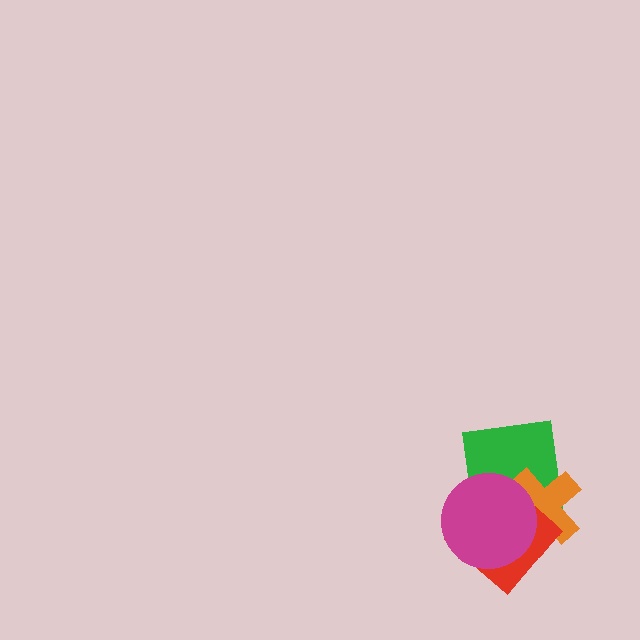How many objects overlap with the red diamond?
3 objects overlap with the red diamond.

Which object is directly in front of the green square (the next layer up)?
The orange cross is directly in front of the green square.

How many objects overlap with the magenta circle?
3 objects overlap with the magenta circle.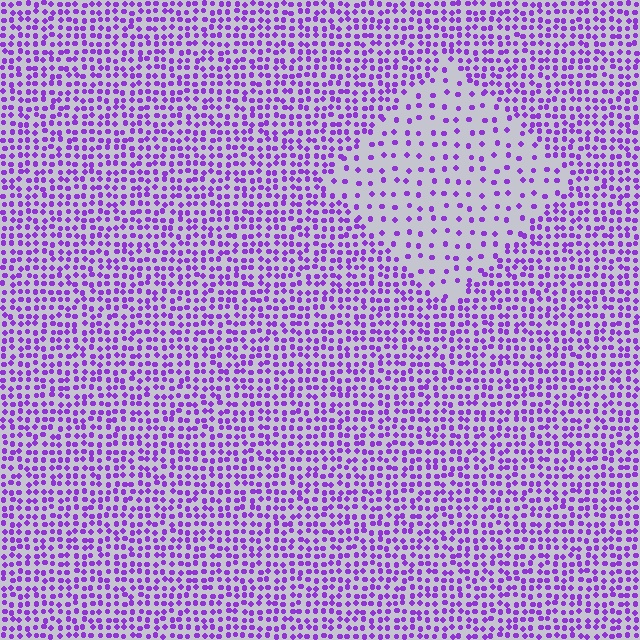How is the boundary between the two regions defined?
The boundary is defined by a change in element density (approximately 2.5x ratio). All elements are the same color, size, and shape.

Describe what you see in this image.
The image contains small purple elements arranged at two different densities. A diamond-shaped region is visible where the elements are less densely packed than the surrounding area.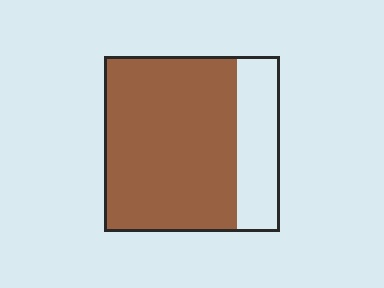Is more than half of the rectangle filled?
Yes.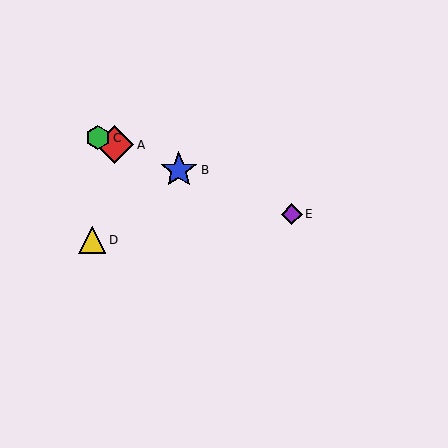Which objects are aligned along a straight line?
Objects A, B, C, E are aligned along a straight line.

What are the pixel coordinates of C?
Object C is at (98, 138).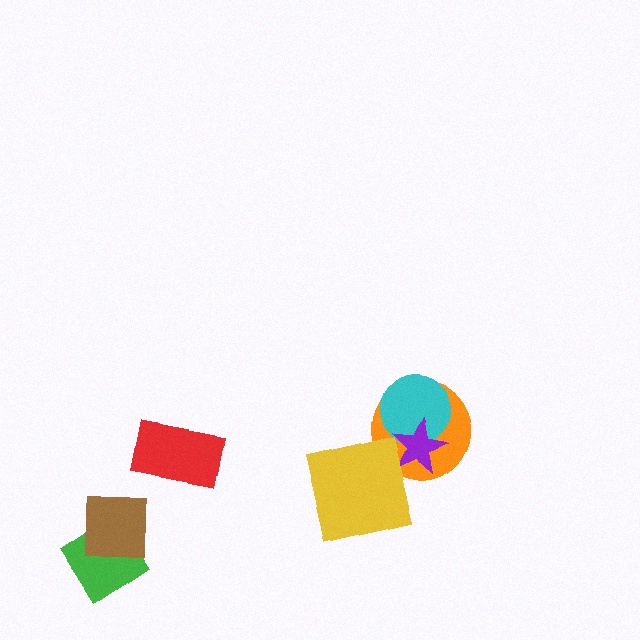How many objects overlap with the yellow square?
0 objects overlap with the yellow square.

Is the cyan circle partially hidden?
Yes, it is partially covered by another shape.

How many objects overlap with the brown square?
1 object overlaps with the brown square.